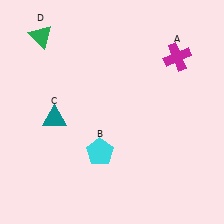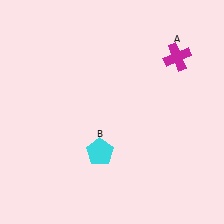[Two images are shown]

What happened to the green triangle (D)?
The green triangle (D) was removed in Image 2. It was in the top-left area of Image 1.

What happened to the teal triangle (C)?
The teal triangle (C) was removed in Image 2. It was in the bottom-left area of Image 1.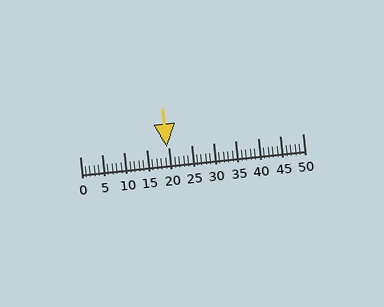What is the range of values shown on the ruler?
The ruler shows values from 0 to 50.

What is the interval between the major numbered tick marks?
The major tick marks are spaced 5 units apart.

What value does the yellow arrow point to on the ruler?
The yellow arrow points to approximately 20.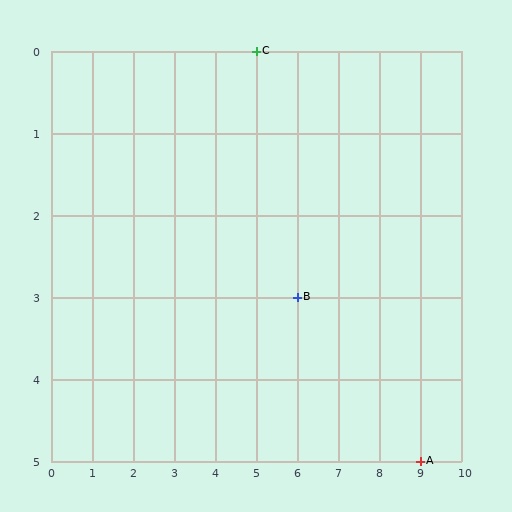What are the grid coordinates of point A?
Point A is at grid coordinates (9, 5).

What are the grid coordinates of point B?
Point B is at grid coordinates (6, 3).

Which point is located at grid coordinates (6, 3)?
Point B is at (6, 3).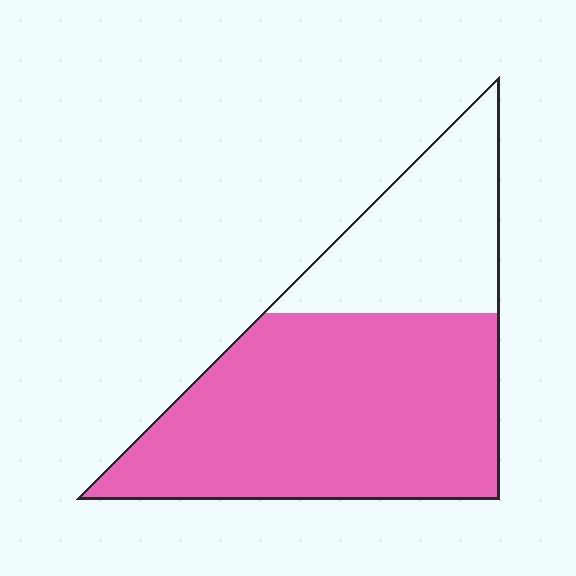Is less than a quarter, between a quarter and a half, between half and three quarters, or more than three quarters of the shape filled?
Between half and three quarters.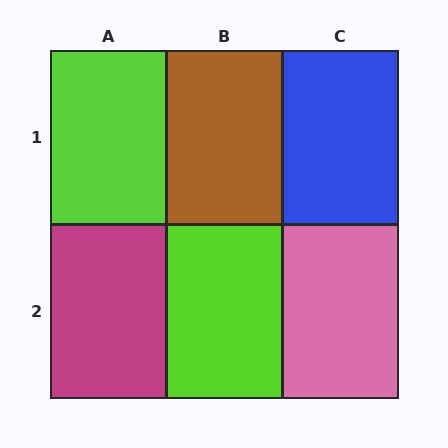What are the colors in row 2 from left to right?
Magenta, lime, pink.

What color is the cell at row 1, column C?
Blue.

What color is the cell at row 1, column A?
Lime.